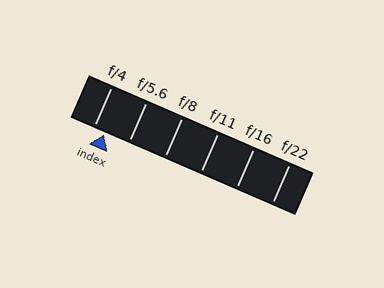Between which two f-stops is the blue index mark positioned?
The index mark is between f/4 and f/5.6.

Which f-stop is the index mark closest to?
The index mark is closest to f/4.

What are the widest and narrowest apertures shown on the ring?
The widest aperture shown is f/4 and the narrowest is f/22.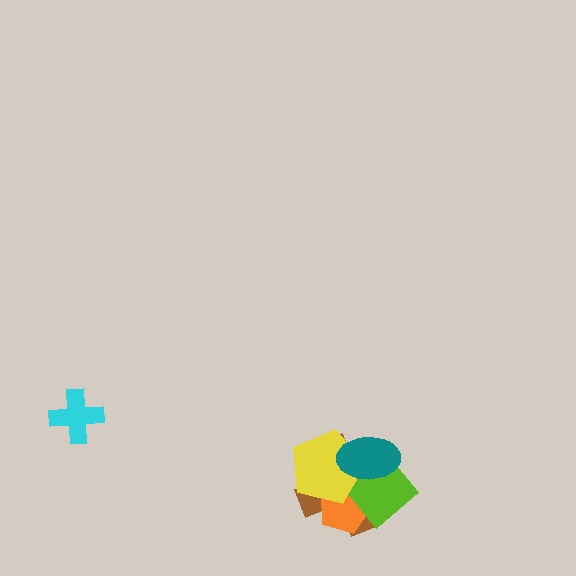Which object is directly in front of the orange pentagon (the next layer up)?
The lime diamond is directly in front of the orange pentagon.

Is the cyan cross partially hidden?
No, no other shape covers it.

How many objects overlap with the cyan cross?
0 objects overlap with the cyan cross.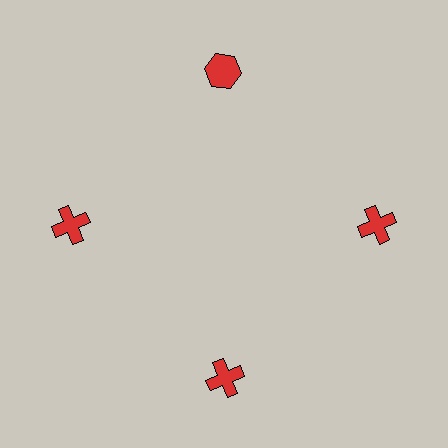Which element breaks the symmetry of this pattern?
The red hexagon at roughly the 12 o'clock position breaks the symmetry. All other shapes are red crosses.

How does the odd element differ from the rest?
It has a different shape: hexagon instead of cross.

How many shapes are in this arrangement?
There are 4 shapes arranged in a ring pattern.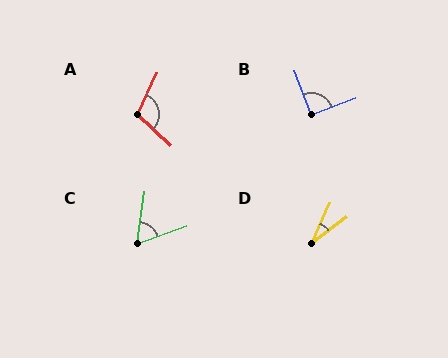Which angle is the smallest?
D, at approximately 28 degrees.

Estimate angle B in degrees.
Approximately 90 degrees.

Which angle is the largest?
A, at approximately 108 degrees.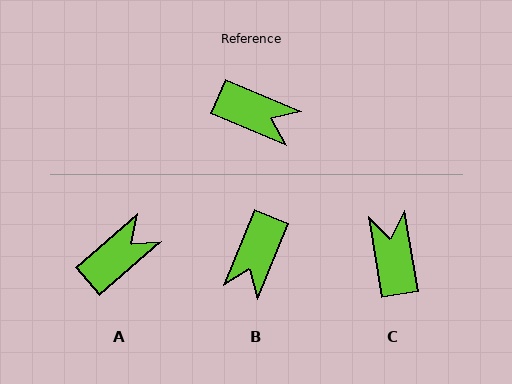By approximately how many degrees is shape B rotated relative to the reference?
Approximately 89 degrees clockwise.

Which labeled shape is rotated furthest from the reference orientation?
C, about 123 degrees away.